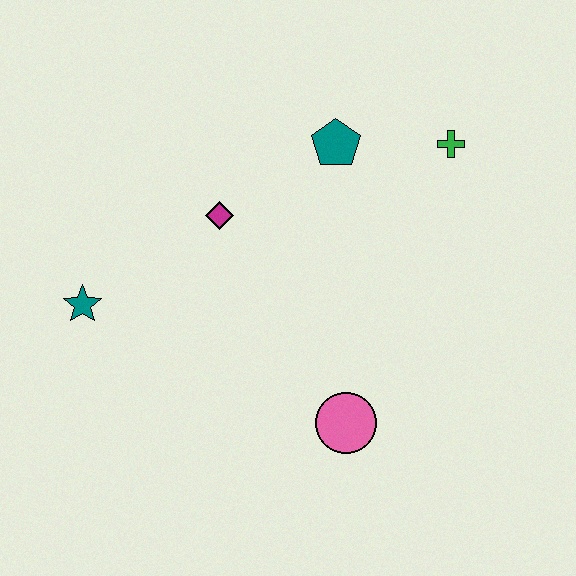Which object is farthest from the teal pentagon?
The teal star is farthest from the teal pentagon.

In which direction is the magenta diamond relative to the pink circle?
The magenta diamond is above the pink circle.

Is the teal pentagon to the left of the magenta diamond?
No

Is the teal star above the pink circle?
Yes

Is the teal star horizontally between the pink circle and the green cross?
No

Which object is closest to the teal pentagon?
The green cross is closest to the teal pentagon.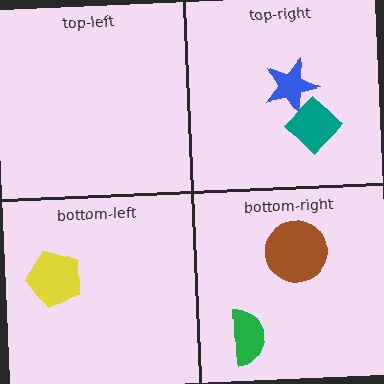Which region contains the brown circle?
The bottom-right region.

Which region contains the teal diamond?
The top-right region.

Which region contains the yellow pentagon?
The bottom-left region.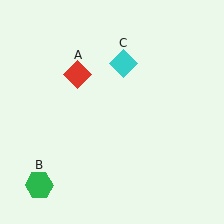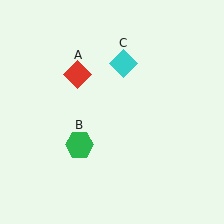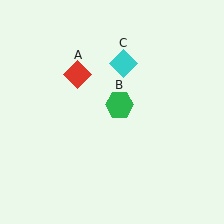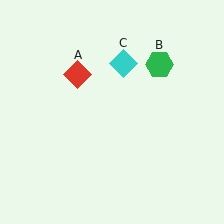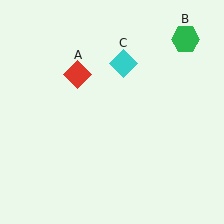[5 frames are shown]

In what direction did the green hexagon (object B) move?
The green hexagon (object B) moved up and to the right.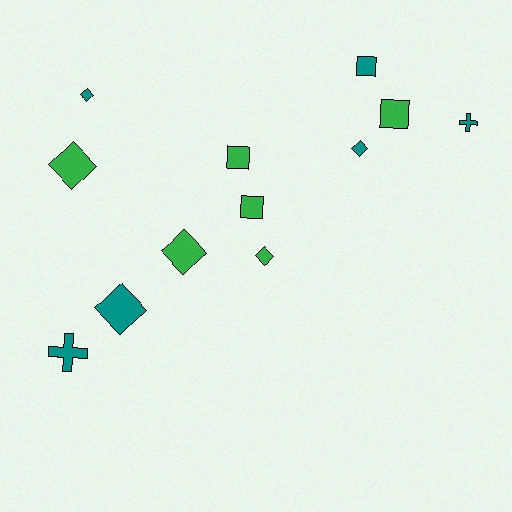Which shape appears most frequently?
Diamond, with 6 objects.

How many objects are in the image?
There are 12 objects.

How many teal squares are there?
There is 1 teal square.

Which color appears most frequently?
Teal, with 6 objects.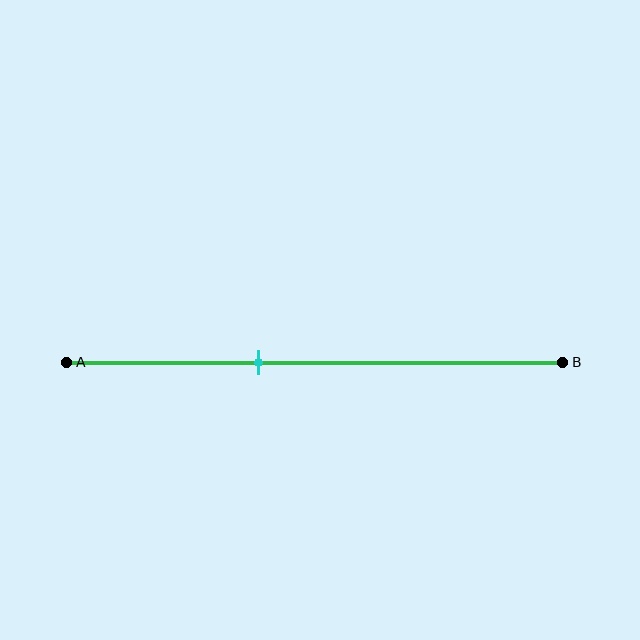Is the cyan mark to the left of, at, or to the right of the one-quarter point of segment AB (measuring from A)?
The cyan mark is to the right of the one-quarter point of segment AB.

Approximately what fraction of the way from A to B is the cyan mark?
The cyan mark is approximately 40% of the way from A to B.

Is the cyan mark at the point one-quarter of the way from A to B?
No, the mark is at about 40% from A, not at the 25% one-quarter point.